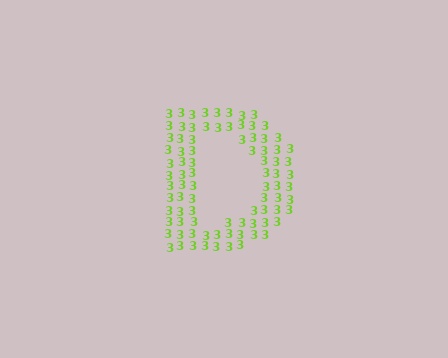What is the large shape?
The large shape is the letter D.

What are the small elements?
The small elements are digit 3's.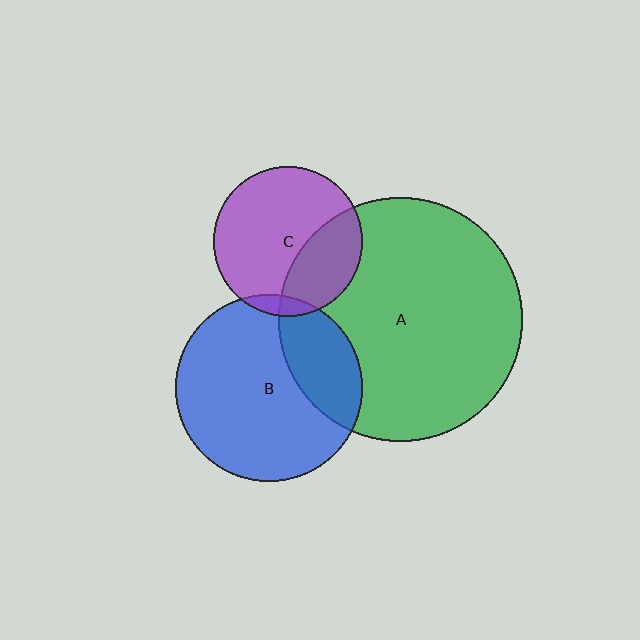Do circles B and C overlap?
Yes.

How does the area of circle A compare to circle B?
Approximately 1.7 times.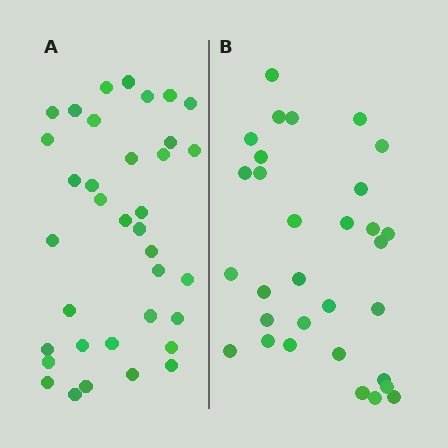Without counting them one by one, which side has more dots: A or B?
Region A (the left region) has more dots.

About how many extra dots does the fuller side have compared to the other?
Region A has about 5 more dots than region B.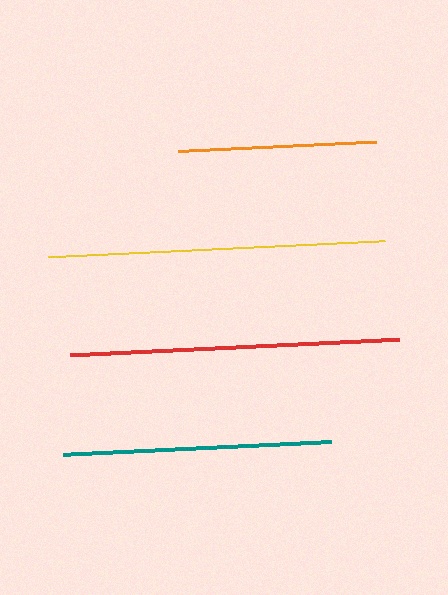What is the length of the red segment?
The red segment is approximately 330 pixels long.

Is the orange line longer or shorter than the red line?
The red line is longer than the orange line.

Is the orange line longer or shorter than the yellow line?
The yellow line is longer than the orange line.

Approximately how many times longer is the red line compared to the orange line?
The red line is approximately 1.7 times the length of the orange line.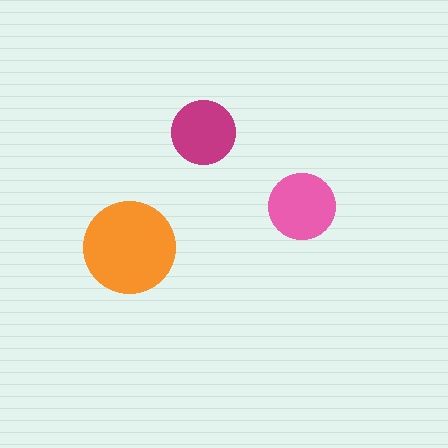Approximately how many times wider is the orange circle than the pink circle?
About 1.5 times wider.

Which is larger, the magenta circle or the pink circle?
The pink one.